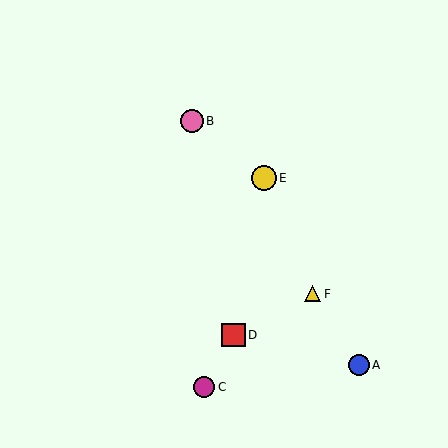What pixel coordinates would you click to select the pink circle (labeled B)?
Click at (192, 121) to select the pink circle B.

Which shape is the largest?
The yellow circle (labeled E) is the largest.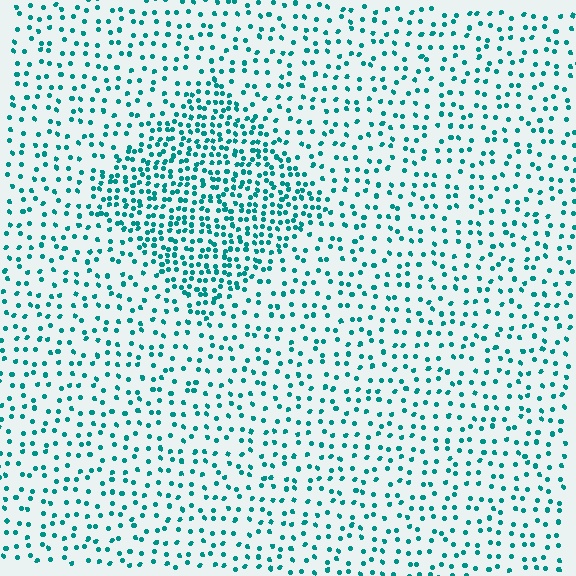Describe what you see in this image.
The image contains small teal elements arranged at two different densities. A diamond-shaped region is visible where the elements are more densely packed than the surrounding area.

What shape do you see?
I see a diamond.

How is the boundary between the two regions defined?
The boundary is defined by a change in element density (approximately 2.2x ratio). All elements are the same color, size, and shape.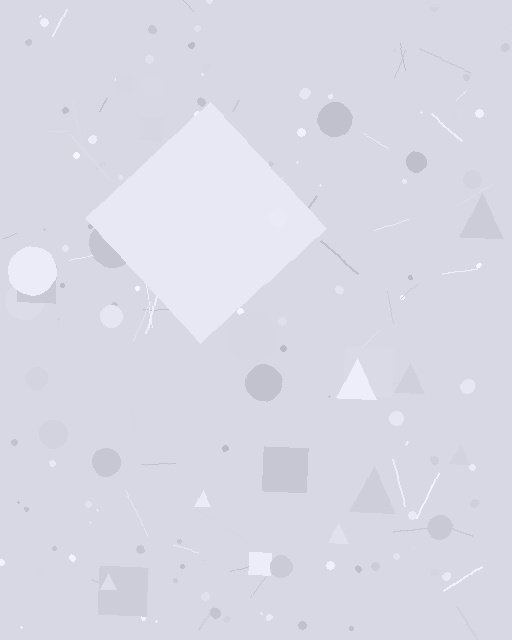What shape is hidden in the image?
A diamond is hidden in the image.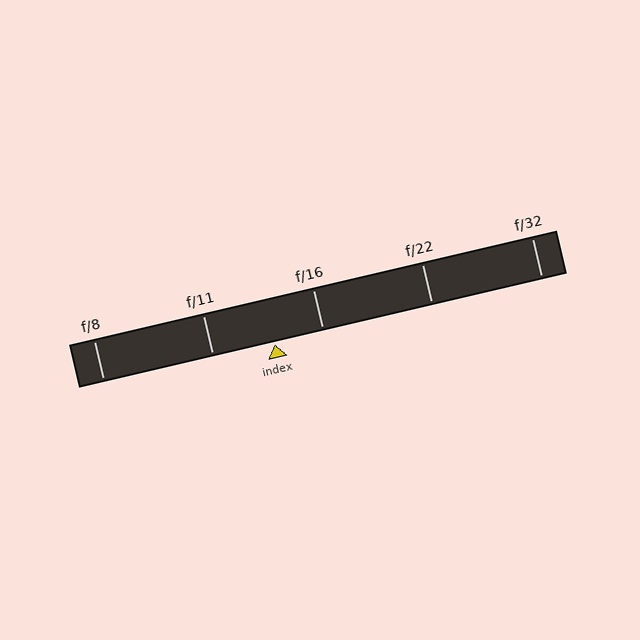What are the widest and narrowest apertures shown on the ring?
The widest aperture shown is f/8 and the narrowest is f/32.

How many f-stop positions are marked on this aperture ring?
There are 5 f-stop positions marked.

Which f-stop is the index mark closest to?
The index mark is closest to f/16.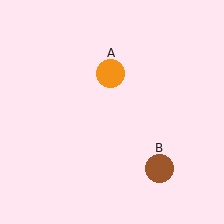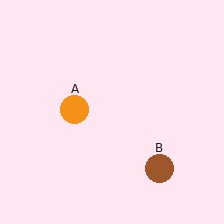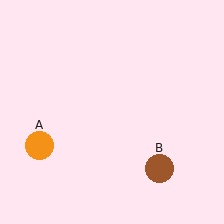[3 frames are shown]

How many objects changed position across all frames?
1 object changed position: orange circle (object A).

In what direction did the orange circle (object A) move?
The orange circle (object A) moved down and to the left.